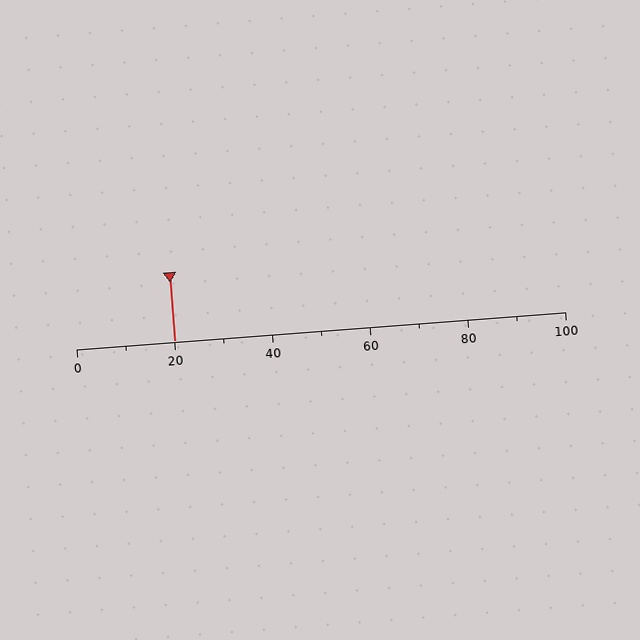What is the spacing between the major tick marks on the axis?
The major ticks are spaced 20 apart.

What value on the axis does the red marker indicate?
The marker indicates approximately 20.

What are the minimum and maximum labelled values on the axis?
The axis runs from 0 to 100.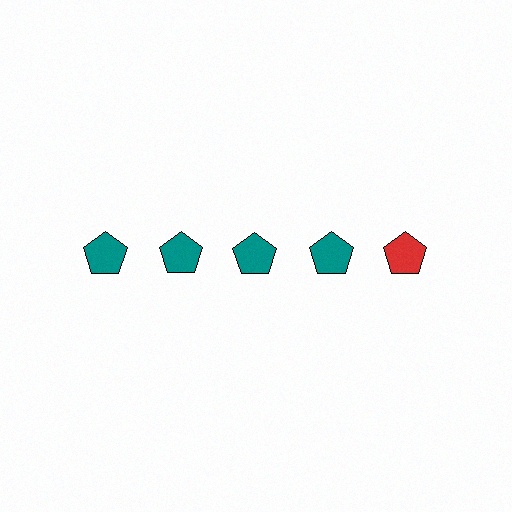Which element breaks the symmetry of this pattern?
The red pentagon in the top row, rightmost column breaks the symmetry. All other shapes are teal pentagons.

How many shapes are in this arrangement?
There are 5 shapes arranged in a grid pattern.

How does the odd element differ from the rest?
It has a different color: red instead of teal.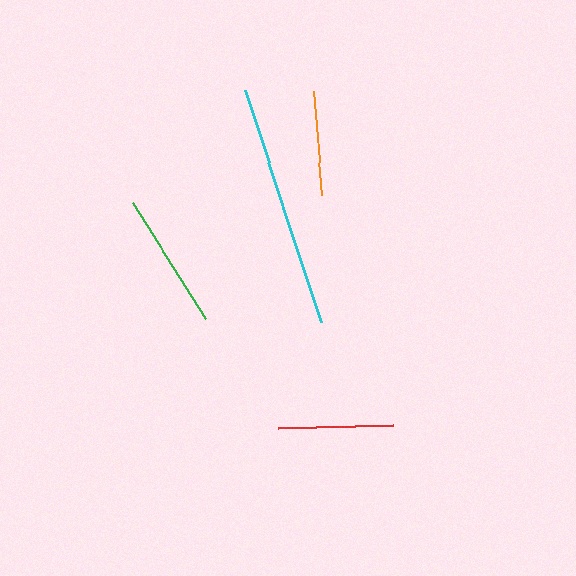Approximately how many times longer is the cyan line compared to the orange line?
The cyan line is approximately 2.4 times the length of the orange line.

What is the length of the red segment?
The red segment is approximately 115 pixels long.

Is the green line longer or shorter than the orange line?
The green line is longer than the orange line.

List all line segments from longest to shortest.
From longest to shortest: cyan, green, red, orange.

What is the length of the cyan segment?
The cyan segment is approximately 245 pixels long.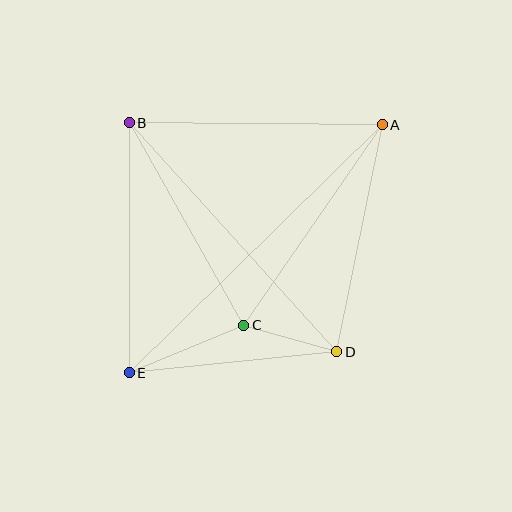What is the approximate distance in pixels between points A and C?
The distance between A and C is approximately 244 pixels.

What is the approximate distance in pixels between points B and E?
The distance between B and E is approximately 250 pixels.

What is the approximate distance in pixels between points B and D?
The distance between B and D is approximately 309 pixels.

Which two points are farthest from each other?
Points A and E are farthest from each other.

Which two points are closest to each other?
Points C and D are closest to each other.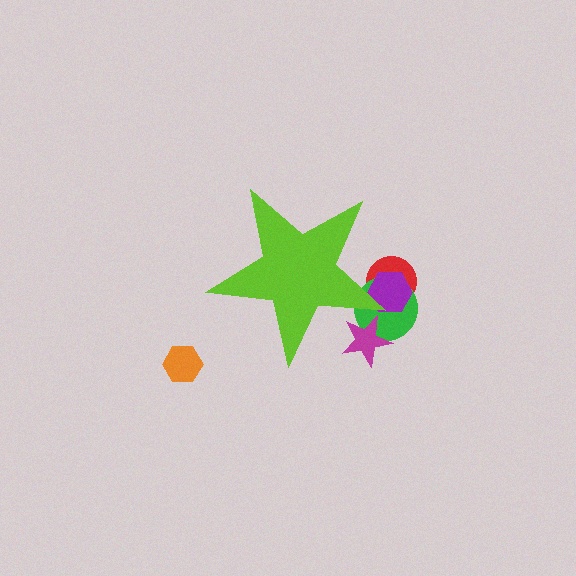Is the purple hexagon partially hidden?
Yes, the purple hexagon is partially hidden behind the lime star.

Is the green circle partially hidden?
Yes, the green circle is partially hidden behind the lime star.